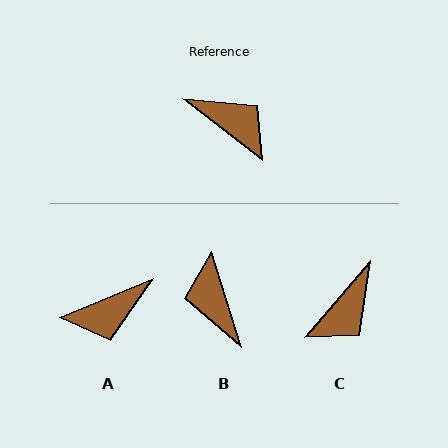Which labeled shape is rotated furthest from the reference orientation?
B, about 145 degrees away.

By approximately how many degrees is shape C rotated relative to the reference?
Approximately 93 degrees clockwise.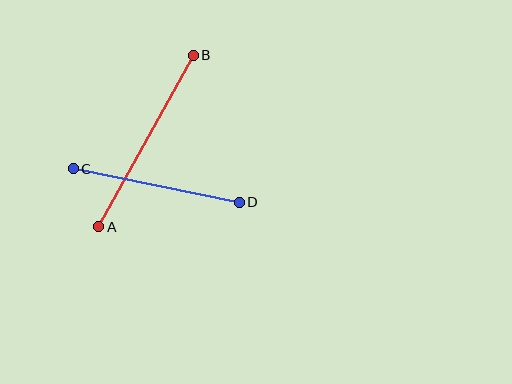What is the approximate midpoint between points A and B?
The midpoint is at approximately (146, 141) pixels.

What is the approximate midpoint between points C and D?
The midpoint is at approximately (156, 186) pixels.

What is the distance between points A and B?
The distance is approximately 195 pixels.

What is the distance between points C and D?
The distance is approximately 169 pixels.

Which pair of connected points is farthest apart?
Points A and B are farthest apart.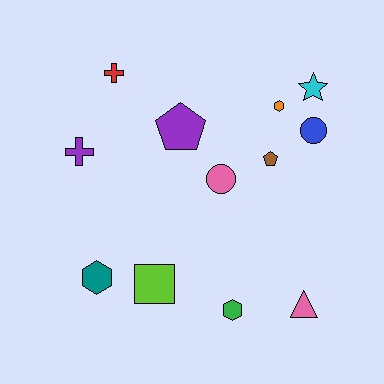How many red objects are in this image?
There is 1 red object.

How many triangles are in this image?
There is 1 triangle.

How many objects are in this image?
There are 12 objects.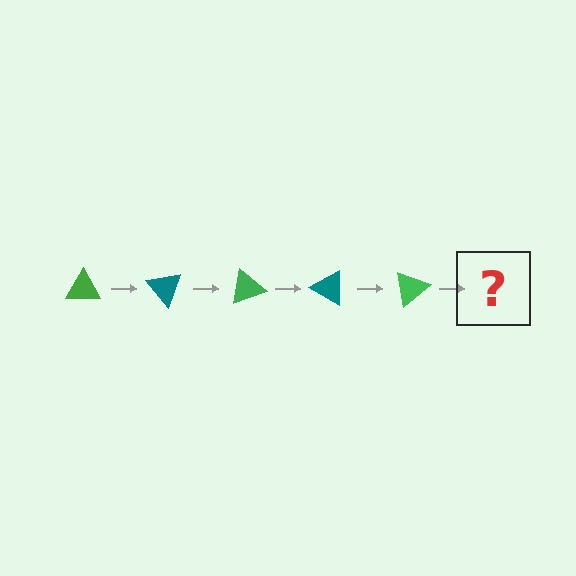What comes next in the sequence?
The next element should be a teal triangle, rotated 250 degrees from the start.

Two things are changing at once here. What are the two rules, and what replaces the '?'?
The two rules are that it rotates 50 degrees each step and the color cycles through green and teal. The '?' should be a teal triangle, rotated 250 degrees from the start.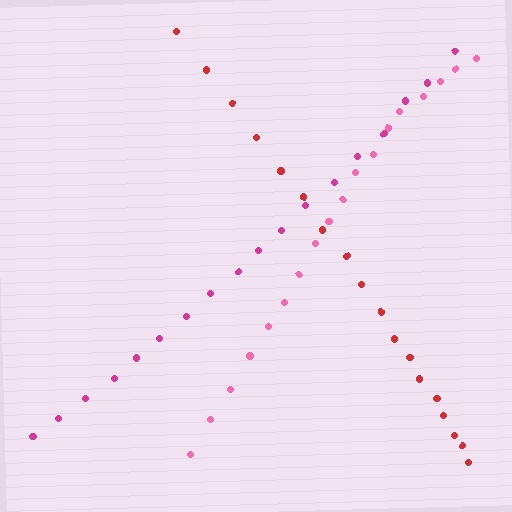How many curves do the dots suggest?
There are 3 distinct paths.